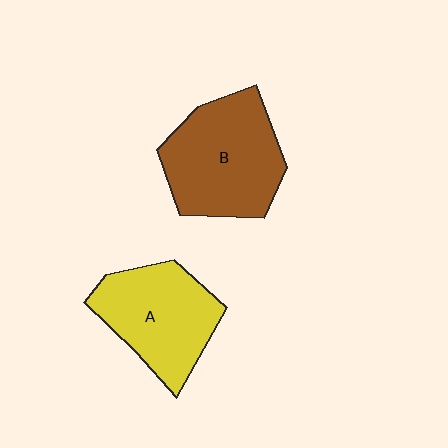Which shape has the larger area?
Shape B (brown).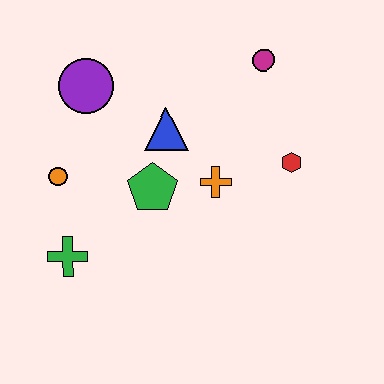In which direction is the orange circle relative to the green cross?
The orange circle is above the green cross.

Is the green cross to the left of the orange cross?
Yes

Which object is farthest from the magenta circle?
The green cross is farthest from the magenta circle.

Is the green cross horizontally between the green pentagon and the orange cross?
No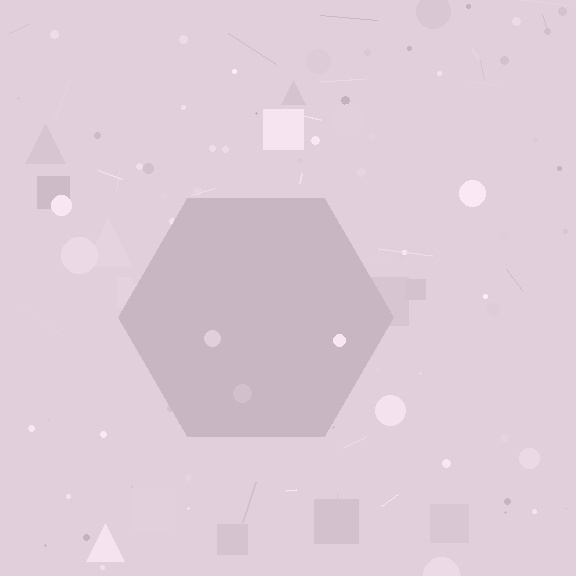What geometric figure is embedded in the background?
A hexagon is embedded in the background.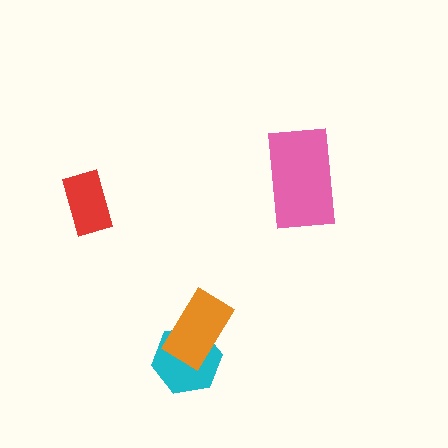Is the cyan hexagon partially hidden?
Yes, it is partially covered by another shape.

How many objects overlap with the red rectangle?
0 objects overlap with the red rectangle.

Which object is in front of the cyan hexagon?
The orange rectangle is in front of the cyan hexagon.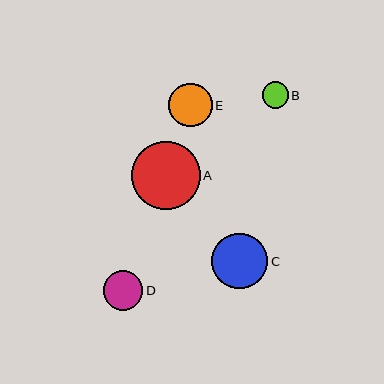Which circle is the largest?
Circle A is the largest with a size of approximately 68 pixels.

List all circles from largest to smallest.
From largest to smallest: A, C, E, D, B.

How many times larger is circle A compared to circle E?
Circle A is approximately 1.6 times the size of circle E.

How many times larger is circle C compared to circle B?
Circle C is approximately 2.1 times the size of circle B.